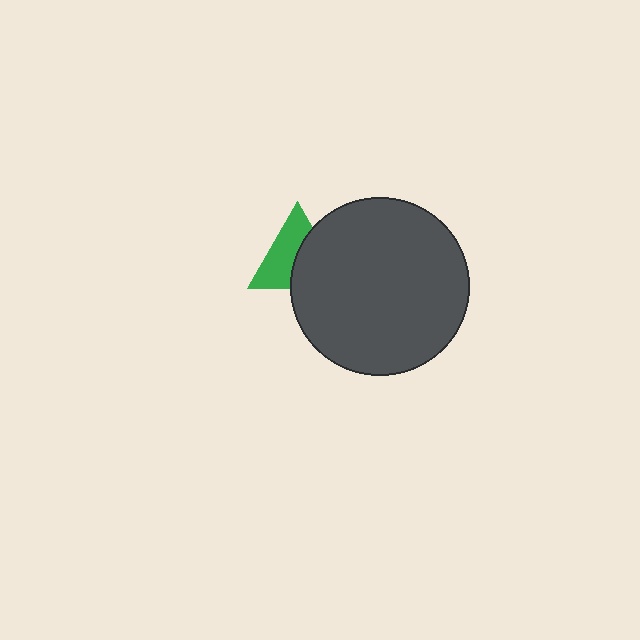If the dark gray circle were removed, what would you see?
You would see the complete green triangle.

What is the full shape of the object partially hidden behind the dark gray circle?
The partially hidden object is a green triangle.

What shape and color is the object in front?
The object in front is a dark gray circle.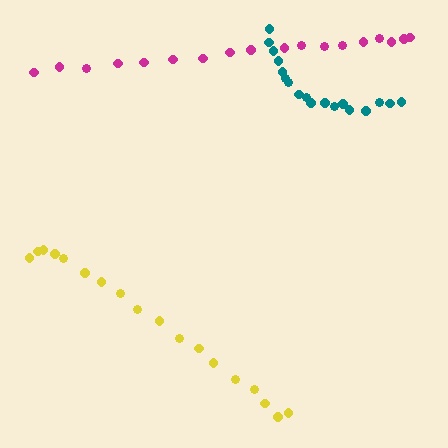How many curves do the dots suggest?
There are 3 distinct paths.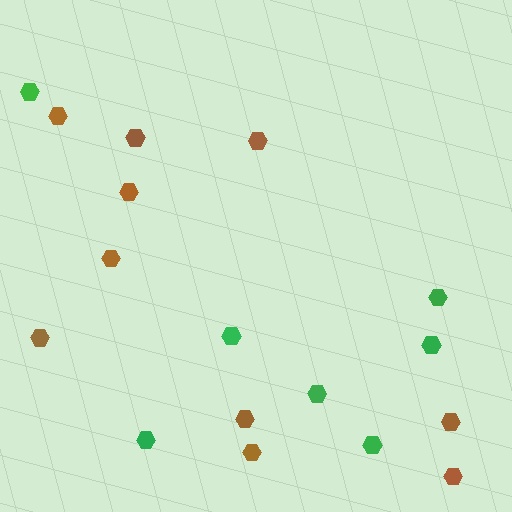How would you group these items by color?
There are 2 groups: one group of brown hexagons (10) and one group of green hexagons (7).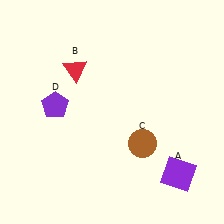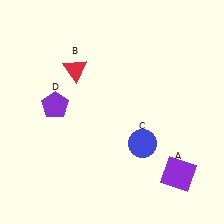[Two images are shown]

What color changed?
The circle (C) changed from brown in Image 1 to blue in Image 2.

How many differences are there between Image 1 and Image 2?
There is 1 difference between the two images.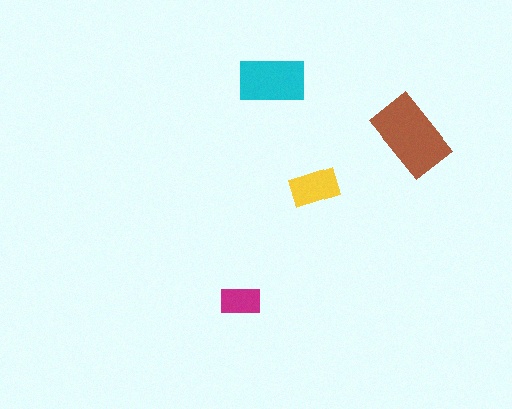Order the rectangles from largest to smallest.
the brown one, the cyan one, the yellow one, the magenta one.